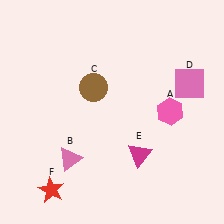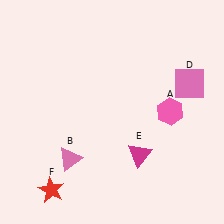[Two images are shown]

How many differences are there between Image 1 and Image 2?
There is 1 difference between the two images.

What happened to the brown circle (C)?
The brown circle (C) was removed in Image 2. It was in the top-left area of Image 1.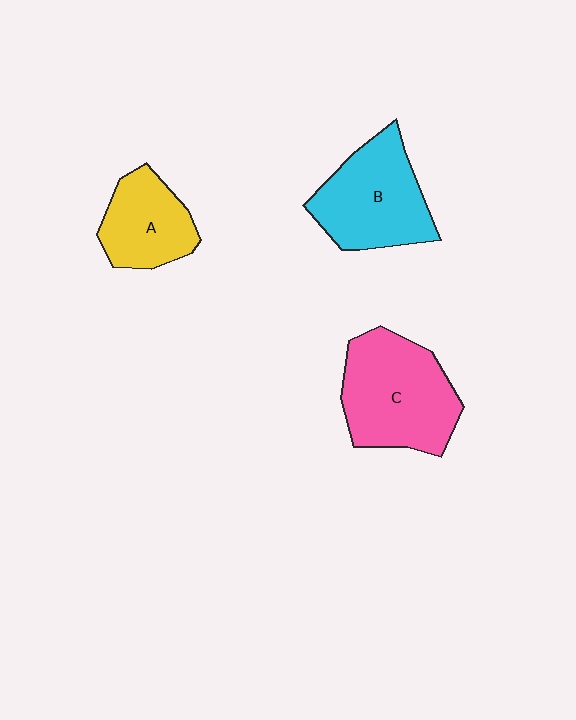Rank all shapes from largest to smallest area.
From largest to smallest: C (pink), B (cyan), A (yellow).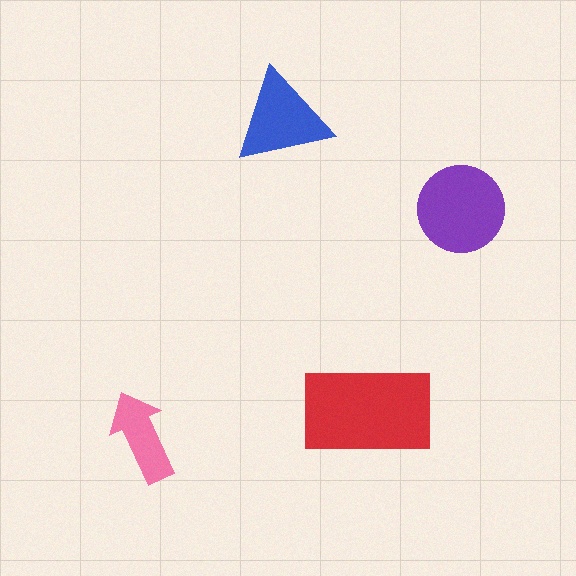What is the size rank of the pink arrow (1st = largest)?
4th.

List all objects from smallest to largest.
The pink arrow, the blue triangle, the purple circle, the red rectangle.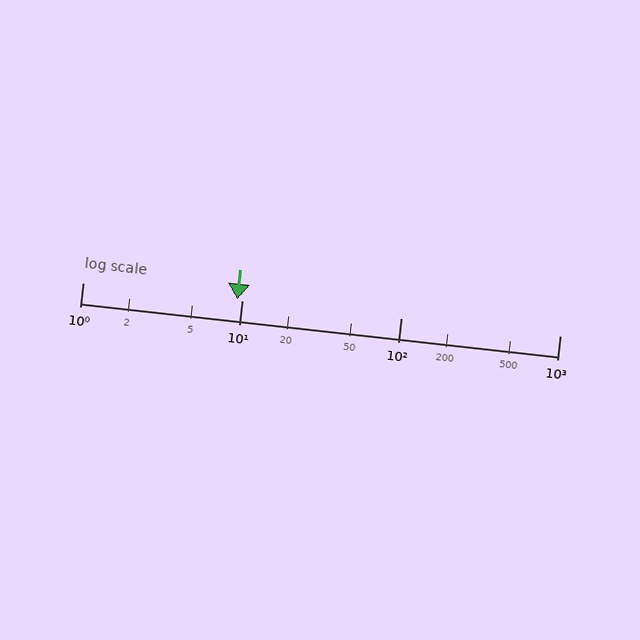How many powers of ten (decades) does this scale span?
The scale spans 3 decades, from 1 to 1000.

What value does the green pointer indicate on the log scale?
The pointer indicates approximately 9.4.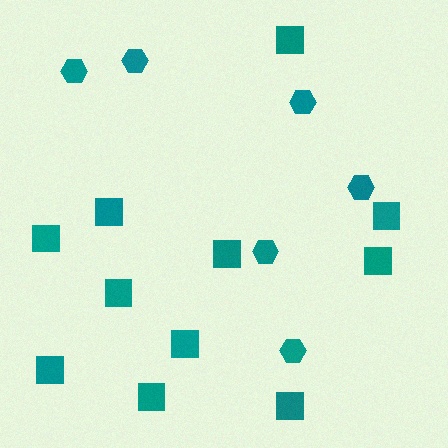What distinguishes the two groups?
There are 2 groups: one group of hexagons (6) and one group of squares (11).